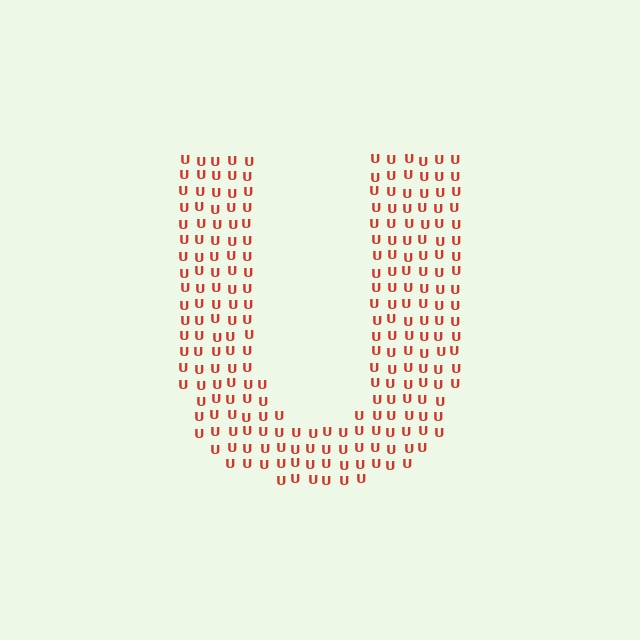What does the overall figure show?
The overall figure shows the letter U.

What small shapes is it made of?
It is made of small letter U's.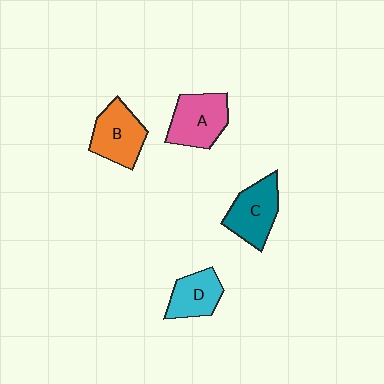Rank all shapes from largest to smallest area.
From largest to smallest: A (pink), C (teal), B (orange), D (cyan).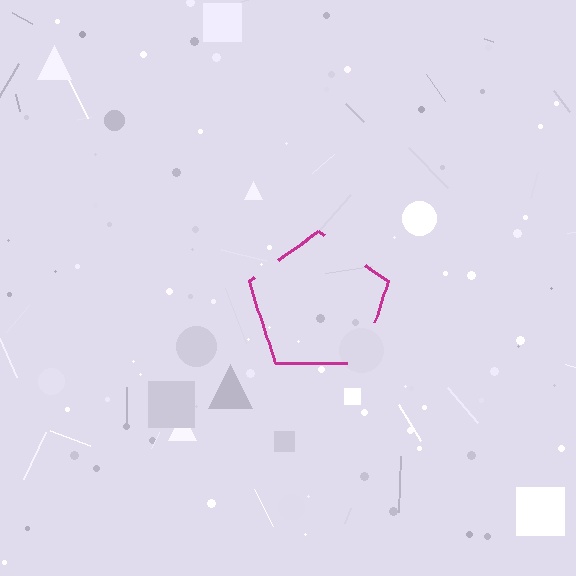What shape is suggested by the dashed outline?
The dashed outline suggests a pentagon.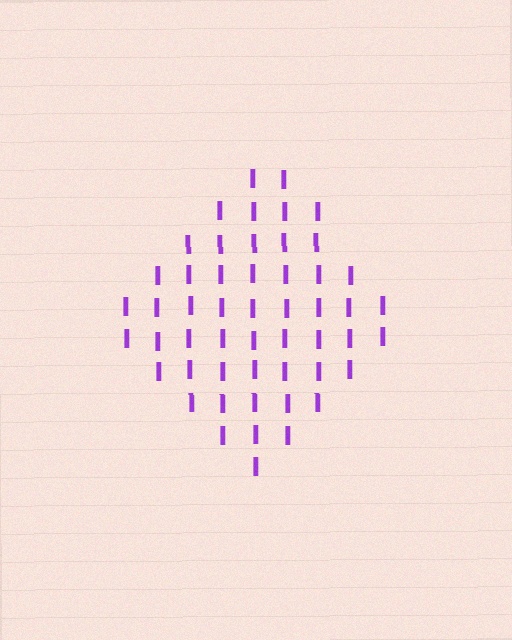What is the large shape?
The large shape is a diamond.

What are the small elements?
The small elements are letter I's.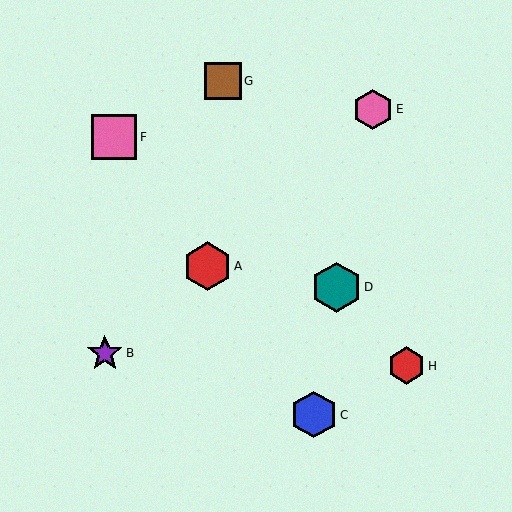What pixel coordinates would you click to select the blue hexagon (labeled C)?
Click at (314, 415) to select the blue hexagon C.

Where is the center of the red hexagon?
The center of the red hexagon is at (407, 366).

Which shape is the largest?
The teal hexagon (labeled D) is the largest.